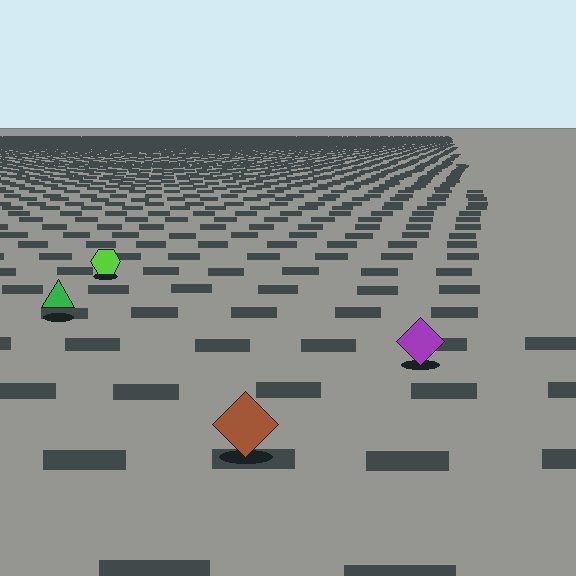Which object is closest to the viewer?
The brown diamond is closest. The texture marks near it are larger and more spread out.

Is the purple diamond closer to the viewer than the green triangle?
Yes. The purple diamond is closer — you can tell from the texture gradient: the ground texture is coarser near it.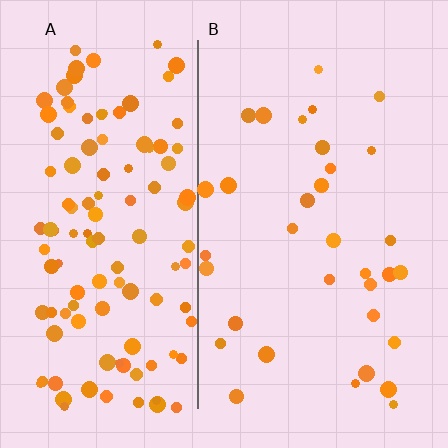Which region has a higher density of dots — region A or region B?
A (the left).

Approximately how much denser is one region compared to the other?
Approximately 3.4× — region A over region B.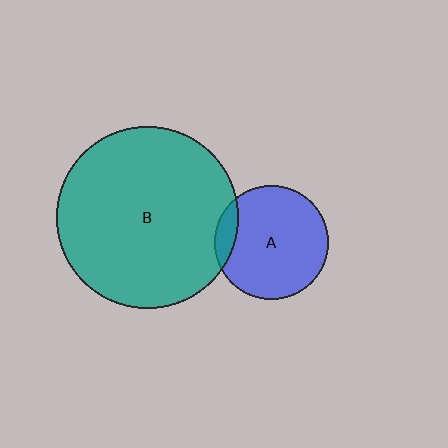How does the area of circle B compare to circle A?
Approximately 2.6 times.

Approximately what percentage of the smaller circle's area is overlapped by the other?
Approximately 10%.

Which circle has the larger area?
Circle B (teal).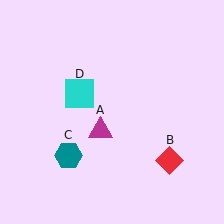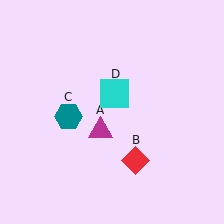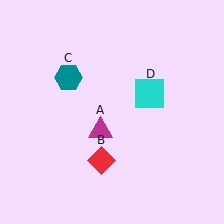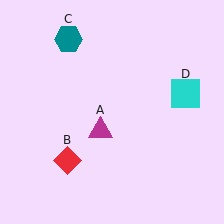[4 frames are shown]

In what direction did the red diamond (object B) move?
The red diamond (object B) moved left.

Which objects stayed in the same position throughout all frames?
Magenta triangle (object A) remained stationary.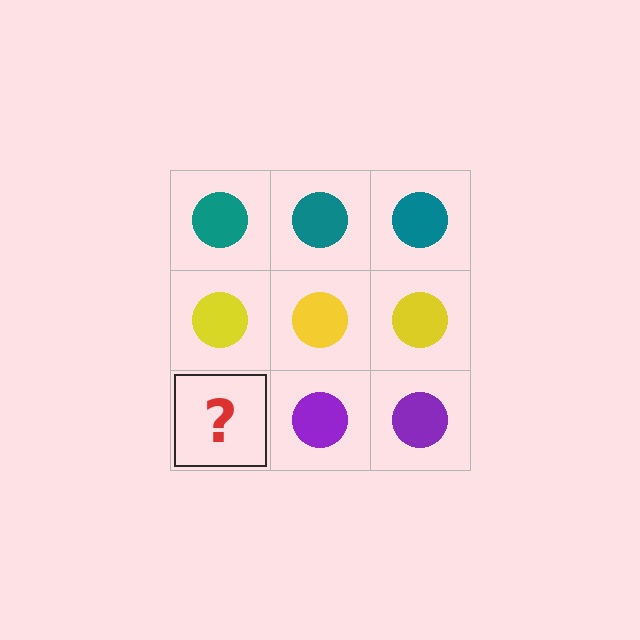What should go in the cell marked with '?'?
The missing cell should contain a purple circle.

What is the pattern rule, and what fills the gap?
The rule is that each row has a consistent color. The gap should be filled with a purple circle.